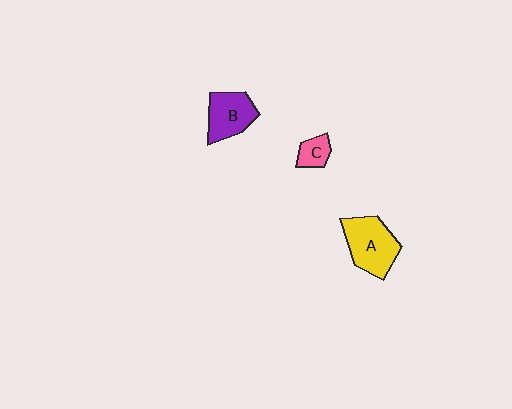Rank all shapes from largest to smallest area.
From largest to smallest: A (yellow), B (purple), C (pink).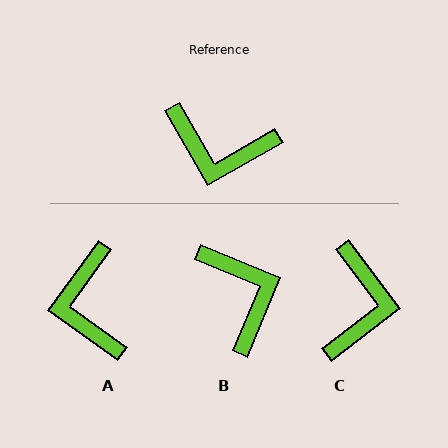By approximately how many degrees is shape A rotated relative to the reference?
Approximately 65 degrees clockwise.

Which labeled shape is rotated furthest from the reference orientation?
B, about 128 degrees away.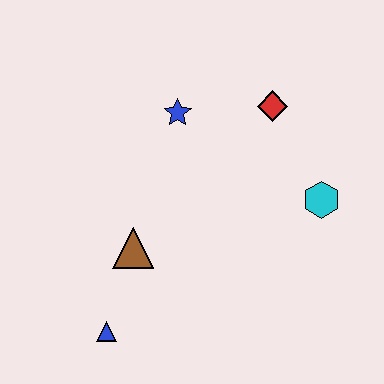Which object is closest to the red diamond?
The blue star is closest to the red diamond.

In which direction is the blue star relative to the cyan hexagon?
The blue star is to the left of the cyan hexagon.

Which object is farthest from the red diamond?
The blue triangle is farthest from the red diamond.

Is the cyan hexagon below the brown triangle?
No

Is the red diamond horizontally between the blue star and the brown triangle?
No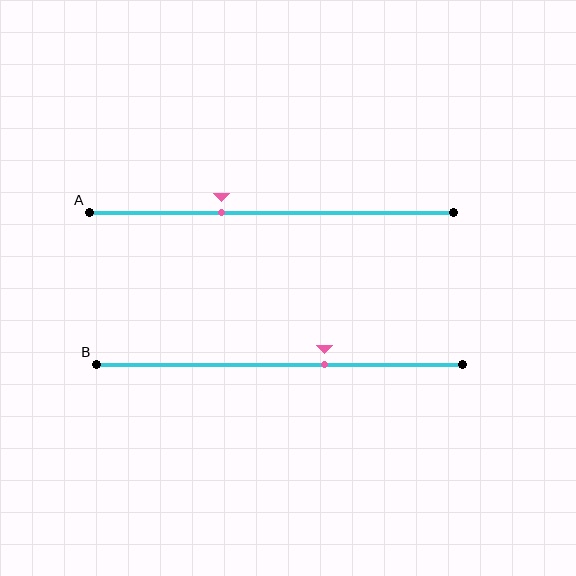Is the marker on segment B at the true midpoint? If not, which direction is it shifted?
No, the marker on segment B is shifted to the right by about 12% of the segment length.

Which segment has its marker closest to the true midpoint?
Segment B has its marker closest to the true midpoint.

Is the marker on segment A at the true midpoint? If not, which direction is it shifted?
No, the marker on segment A is shifted to the left by about 14% of the segment length.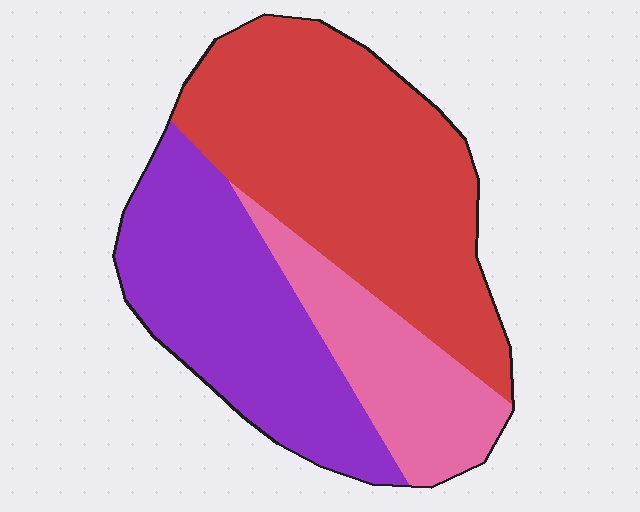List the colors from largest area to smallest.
From largest to smallest: red, purple, pink.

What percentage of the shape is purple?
Purple takes up about one third (1/3) of the shape.